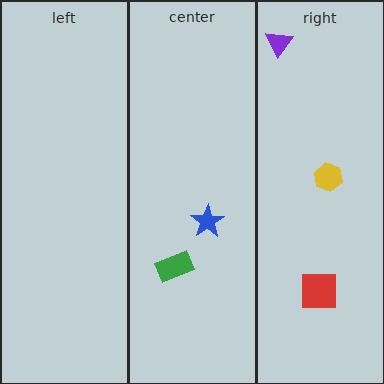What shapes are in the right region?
The red square, the purple triangle, the yellow hexagon.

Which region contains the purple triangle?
The right region.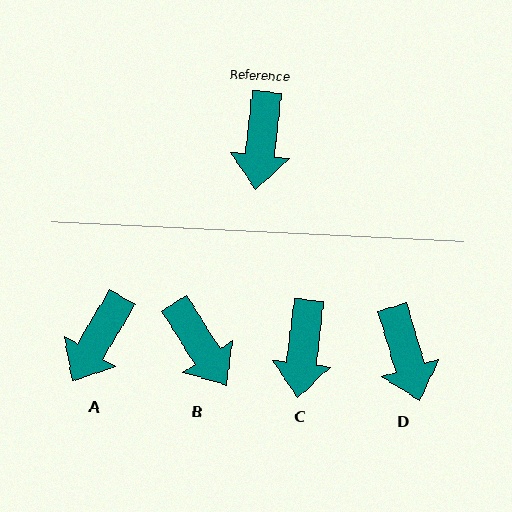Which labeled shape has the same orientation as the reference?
C.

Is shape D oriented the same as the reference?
No, it is off by about 23 degrees.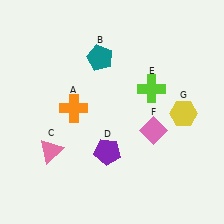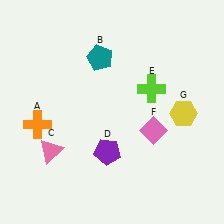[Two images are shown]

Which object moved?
The orange cross (A) moved left.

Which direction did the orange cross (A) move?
The orange cross (A) moved left.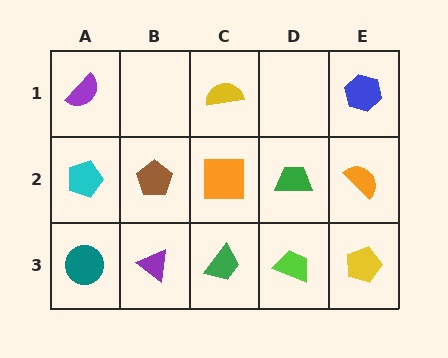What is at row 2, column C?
An orange square.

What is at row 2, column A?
A cyan pentagon.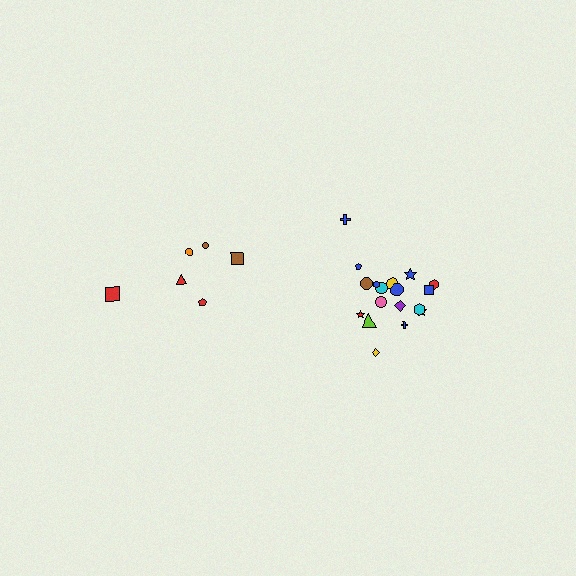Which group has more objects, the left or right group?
The right group.